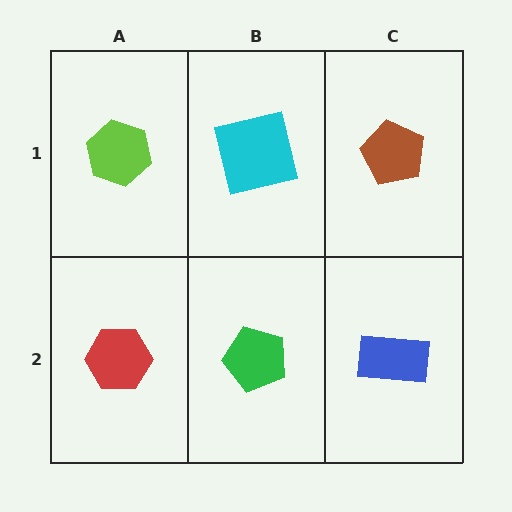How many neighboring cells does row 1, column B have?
3.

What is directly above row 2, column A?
A lime hexagon.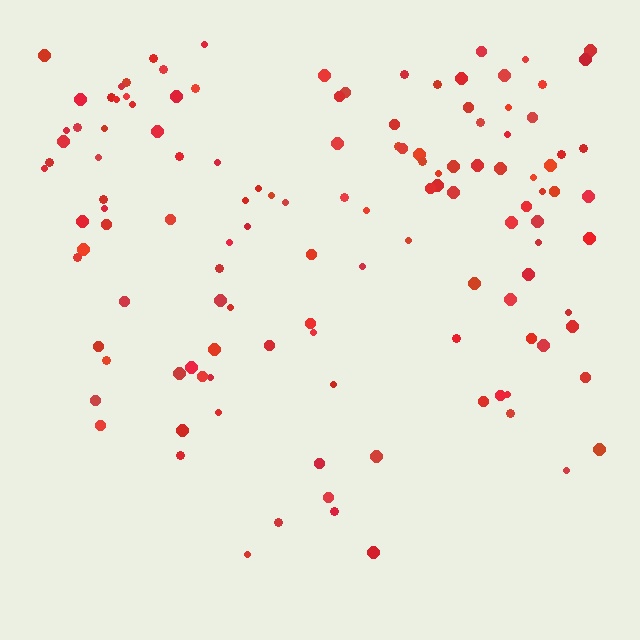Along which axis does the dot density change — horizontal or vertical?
Vertical.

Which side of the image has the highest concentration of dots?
The top.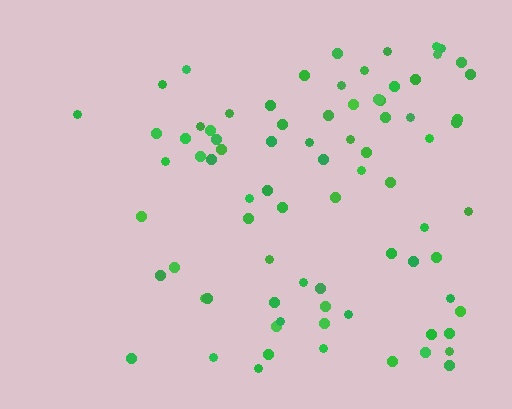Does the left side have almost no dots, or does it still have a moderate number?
Still a moderate number, just noticeably fewer than the right.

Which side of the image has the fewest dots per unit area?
The left.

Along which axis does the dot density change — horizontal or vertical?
Horizontal.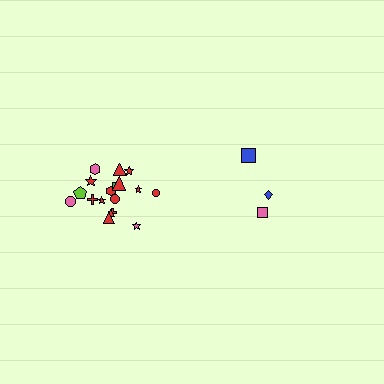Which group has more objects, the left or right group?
The left group.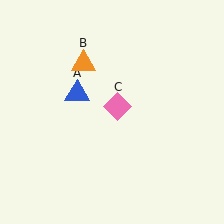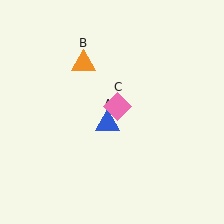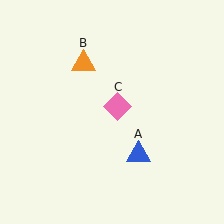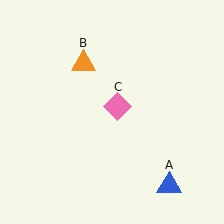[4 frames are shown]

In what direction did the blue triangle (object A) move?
The blue triangle (object A) moved down and to the right.